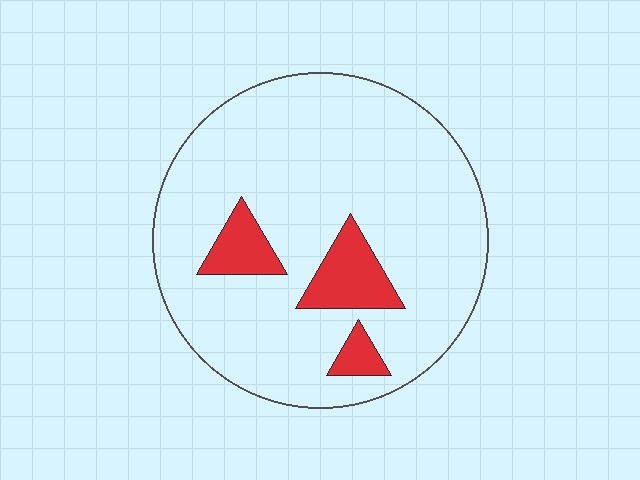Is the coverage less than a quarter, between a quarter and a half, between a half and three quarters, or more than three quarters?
Less than a quarter.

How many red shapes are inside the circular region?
3.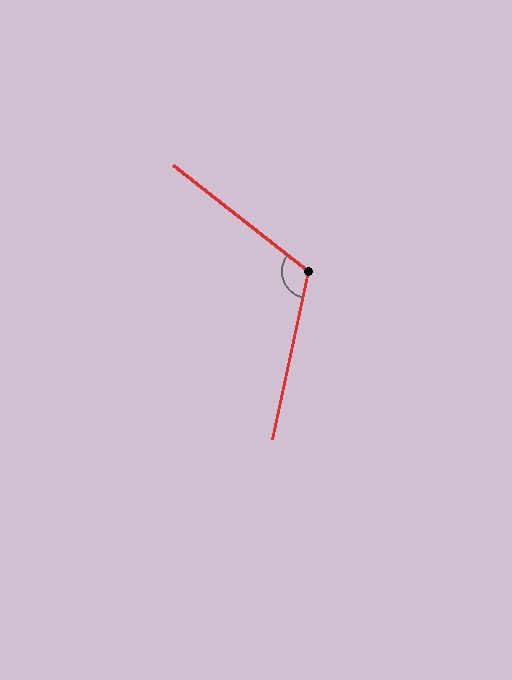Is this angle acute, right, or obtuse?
It is obtuse.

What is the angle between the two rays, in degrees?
Approximately 116 degrees.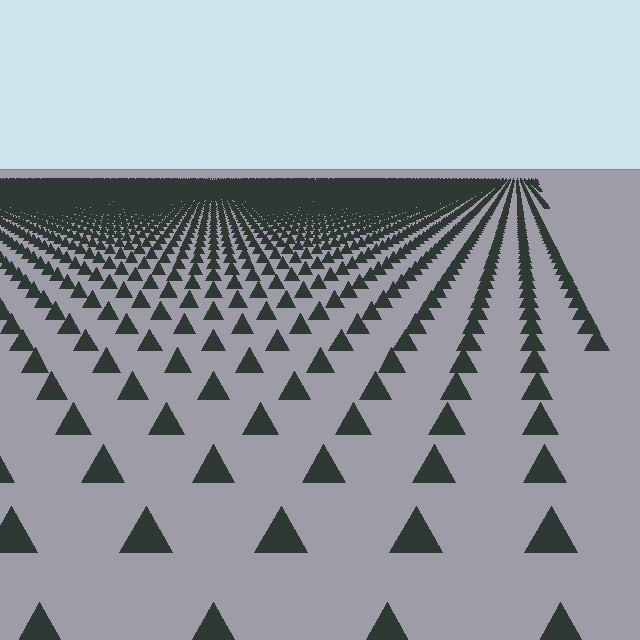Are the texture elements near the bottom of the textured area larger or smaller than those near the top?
Larger. Near the bottom, elements are closer to the viewer and appear at a bigger on-screen size.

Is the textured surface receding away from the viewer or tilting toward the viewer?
The surface is receding away from the viewer. Texture elements get smaller and denser toward the top.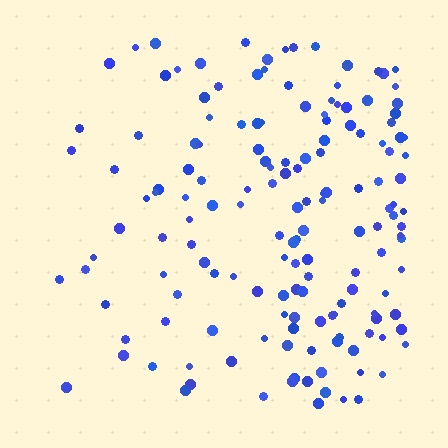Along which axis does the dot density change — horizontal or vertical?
Horizontal.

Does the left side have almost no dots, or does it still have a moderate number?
Still a moderate number, just noticeably fewer than the right.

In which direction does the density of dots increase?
From left to right, with the right side densest.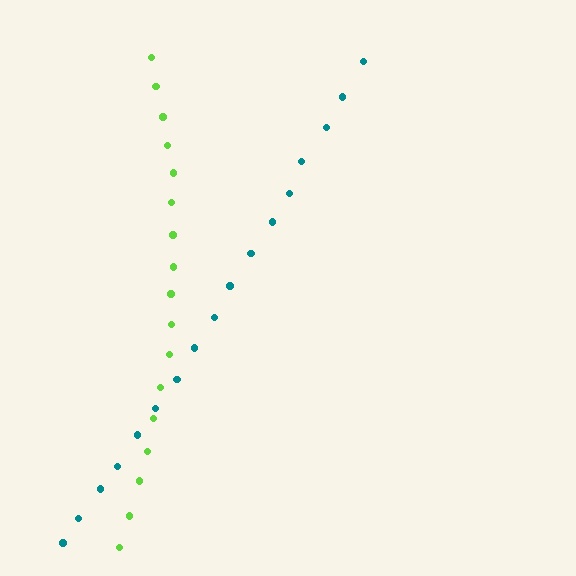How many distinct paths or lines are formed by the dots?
There are 2 distinct paths.